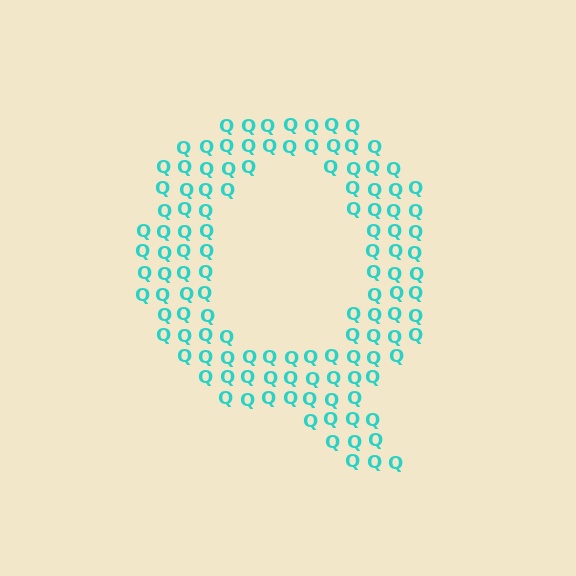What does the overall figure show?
The overall figure shows the letter Q.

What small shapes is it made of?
It is made of small letter Q's.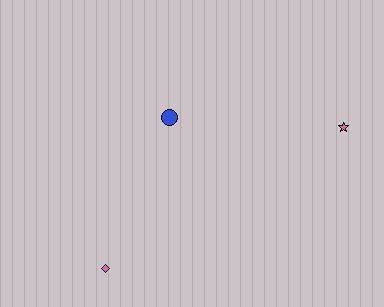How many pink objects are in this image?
There are 2 pink objects.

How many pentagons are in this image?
There are no pentagons.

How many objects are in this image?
There are 3 objects.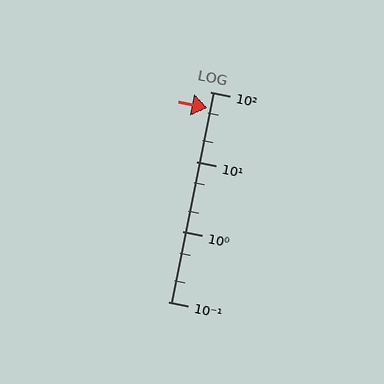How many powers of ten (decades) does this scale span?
The scale spans 3 decades, from 0.1 to 100.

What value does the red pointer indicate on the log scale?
The pointer indicates approximately 58.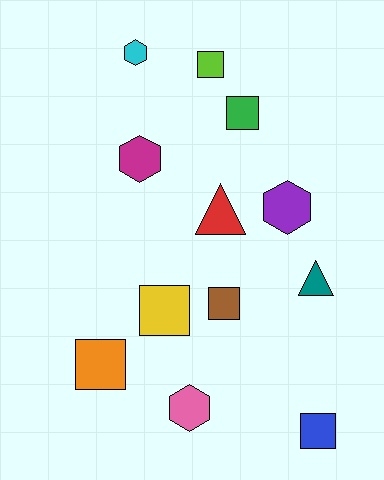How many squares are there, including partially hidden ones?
There are 6 squares.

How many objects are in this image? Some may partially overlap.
There are 12 objects.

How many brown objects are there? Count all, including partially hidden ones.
There is 1 brown object.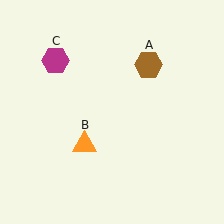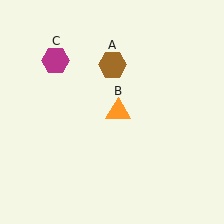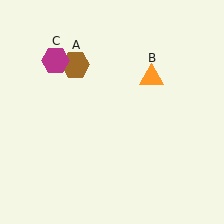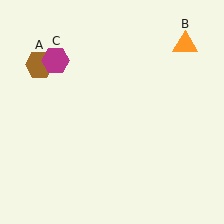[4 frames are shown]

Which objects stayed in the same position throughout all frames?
Magenta hexagon (object C) remained stationary.